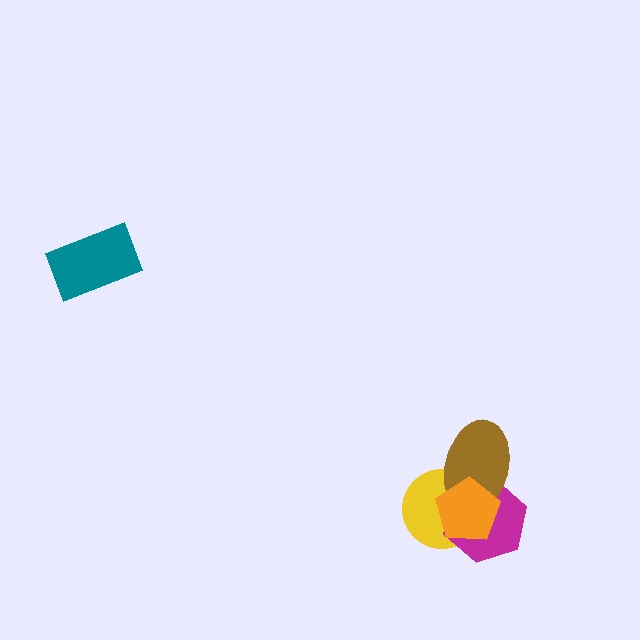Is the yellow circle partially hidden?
Yes, it is partially covered by another shape.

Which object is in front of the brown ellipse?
The orange pentagon is in front of the brown ellipse.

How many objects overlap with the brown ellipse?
3 objects overlap with the brown ellipse.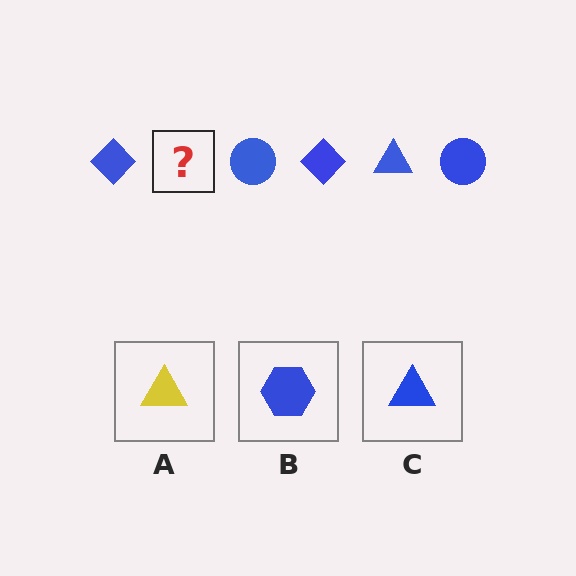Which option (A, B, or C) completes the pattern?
C.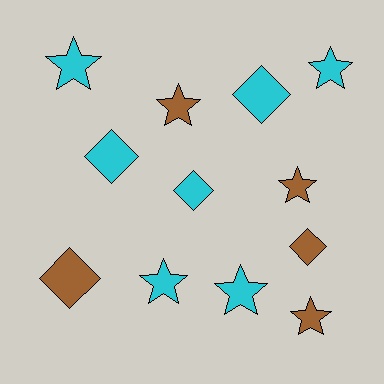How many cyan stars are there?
There are 4 cyan stars.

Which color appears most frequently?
Cyan, with 7 objects.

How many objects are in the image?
There are 12 objects.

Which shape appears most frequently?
Star, with 7 objects.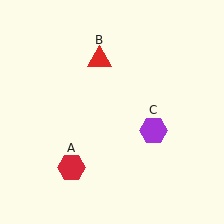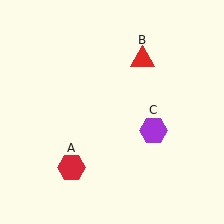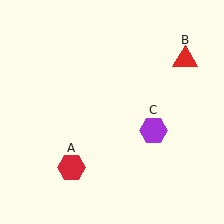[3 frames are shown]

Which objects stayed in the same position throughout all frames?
Red hexagon (object A) and purple hexagon (object C) remained stationary.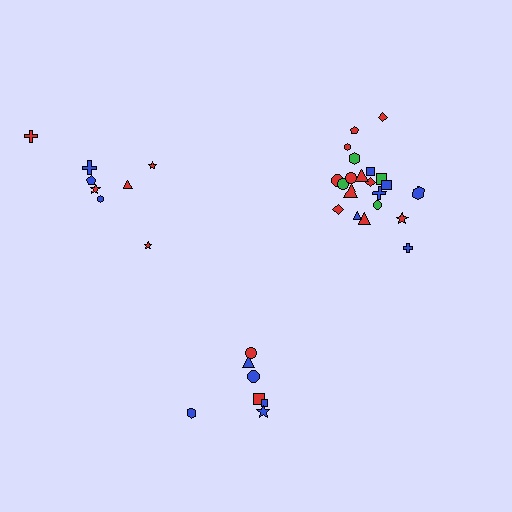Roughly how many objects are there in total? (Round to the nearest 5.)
Roughly 35 objects in total.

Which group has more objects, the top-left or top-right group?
The top-right group.